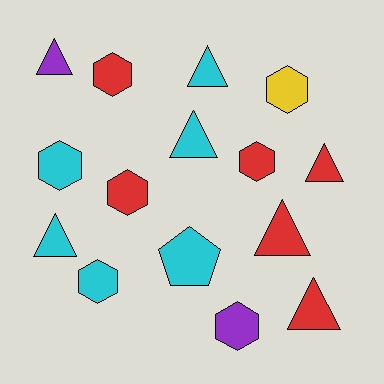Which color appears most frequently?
Red, with 6 objects.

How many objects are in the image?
There are 15 objects.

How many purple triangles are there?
There is 1 purple triangle.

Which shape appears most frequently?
Hexagon, with 7 objects.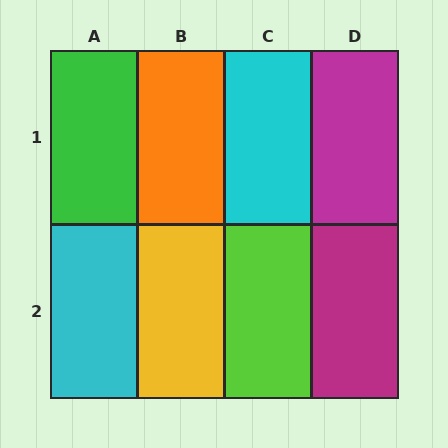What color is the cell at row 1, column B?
Orange.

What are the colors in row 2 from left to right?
Cyan, yellow, lime, magenta.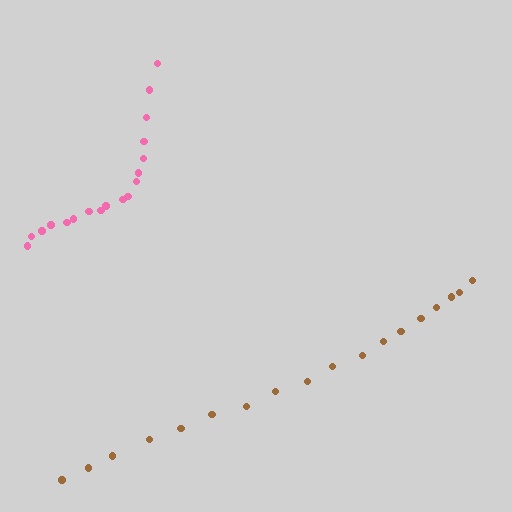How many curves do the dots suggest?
There are 2 distinct paths.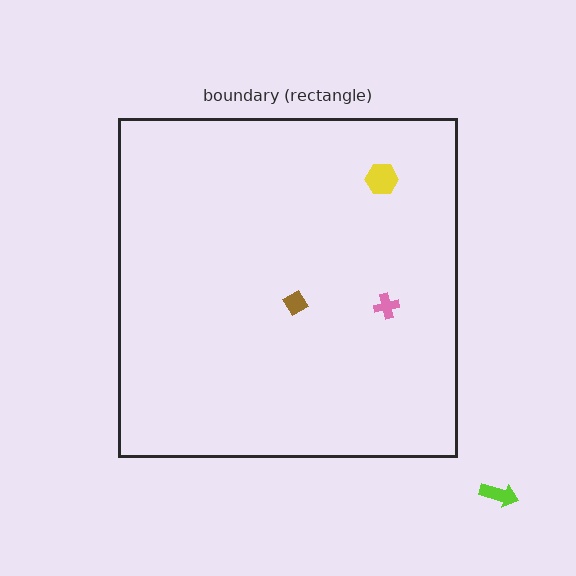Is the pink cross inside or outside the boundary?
Inside.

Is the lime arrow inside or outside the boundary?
Outside.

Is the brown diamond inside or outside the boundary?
Inside.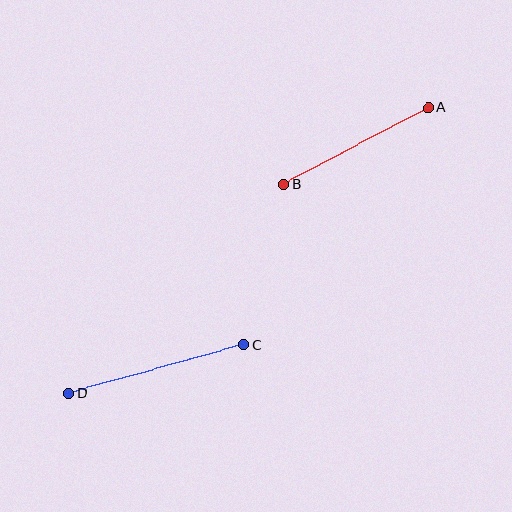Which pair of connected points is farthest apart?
Points C and D are farthest apart.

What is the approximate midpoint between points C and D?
The midpoint is at approximately (156, 369) pixels.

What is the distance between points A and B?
The distance is approximately 163 pixels.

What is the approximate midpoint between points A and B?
The midpoint is at approximately (356, 146) pixels.